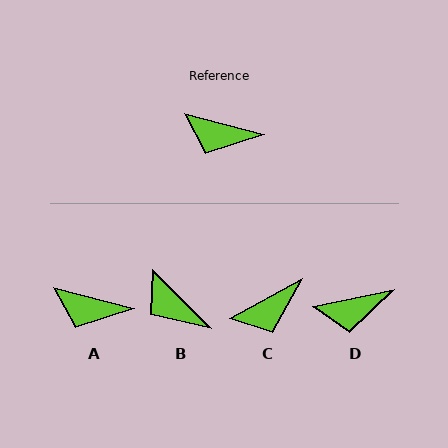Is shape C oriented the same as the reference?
No, it is off by about 43 degrees.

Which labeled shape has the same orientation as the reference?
A.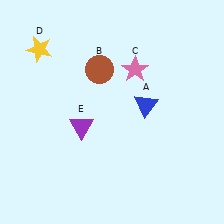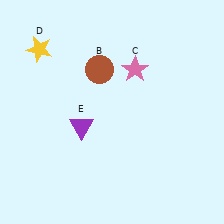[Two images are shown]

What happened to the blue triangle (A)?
The blue triangle (A) was removed in Image 2. It was in the top-right area of Image 1.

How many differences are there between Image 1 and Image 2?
There is 1 difference between the two images.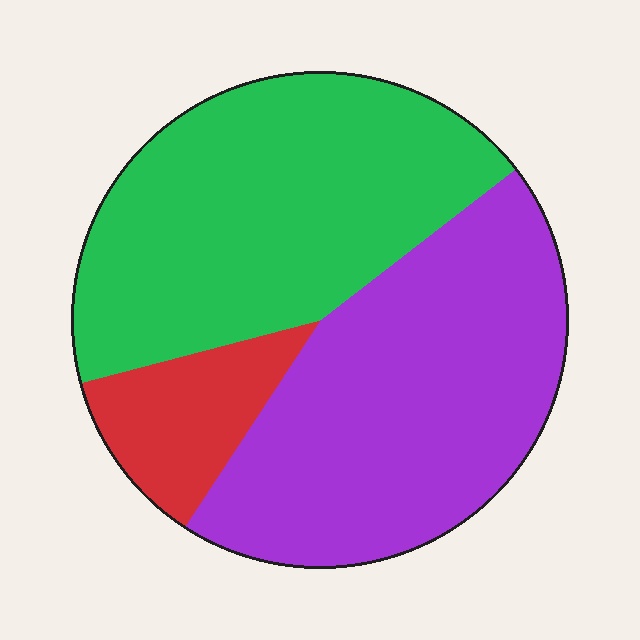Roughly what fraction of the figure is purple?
Purple covers roughly 45% of the figure.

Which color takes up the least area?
Red, at roughly 10%.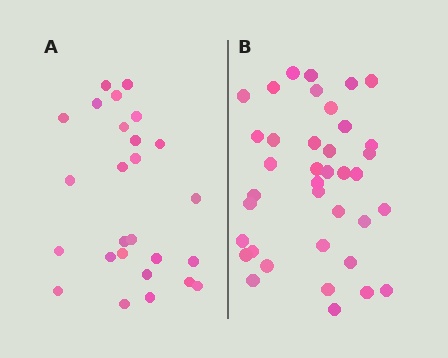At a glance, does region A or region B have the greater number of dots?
Region B (the right region) has more dots.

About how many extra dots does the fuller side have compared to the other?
Region B has roughly 12 or so more dots than region A.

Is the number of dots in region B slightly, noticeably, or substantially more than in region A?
Region B has substantially more. The ratio is roughly 1.5 to 1.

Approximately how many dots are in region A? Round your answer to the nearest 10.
About 30 dots. (The exact count is 26, which rounds to 30.)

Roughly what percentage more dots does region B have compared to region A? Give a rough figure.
About 45% more.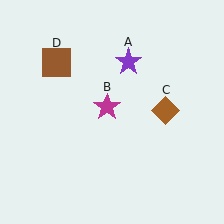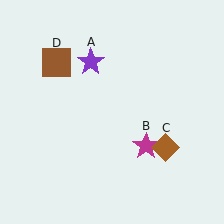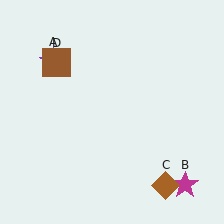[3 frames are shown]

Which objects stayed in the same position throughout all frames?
Brown square (object D) remained stationary.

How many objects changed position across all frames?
3 objects changed position: purple star (object A), magenta star (object B), brown diamond (object C).